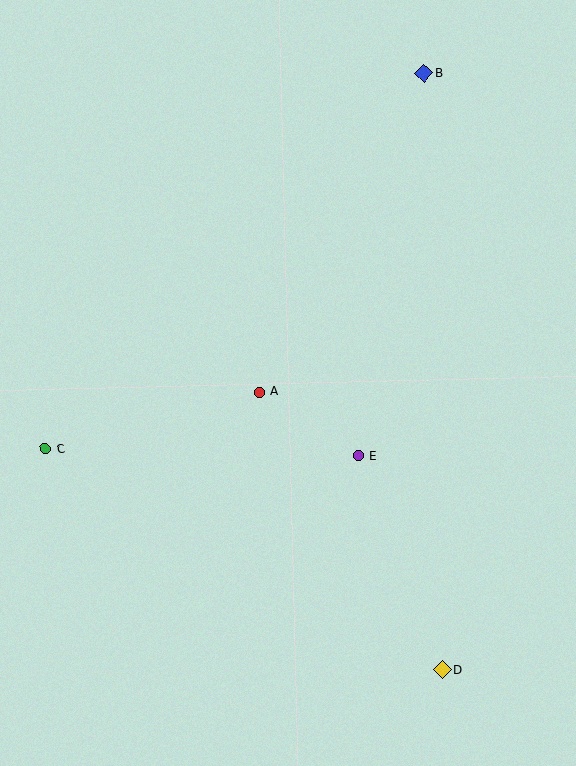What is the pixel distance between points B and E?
The distance between B and E is 389 pixels.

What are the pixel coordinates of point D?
Point D is at (442, 670).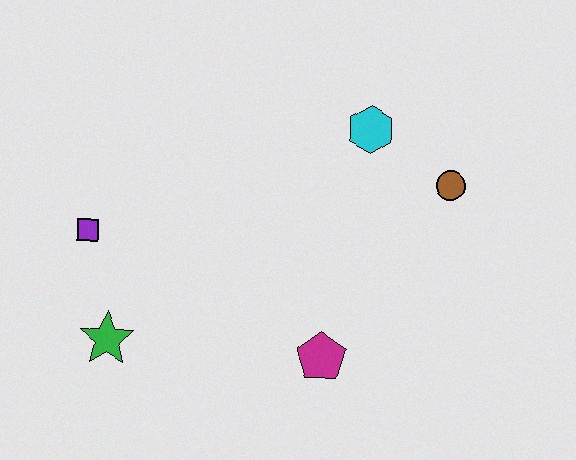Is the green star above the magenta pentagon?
Yes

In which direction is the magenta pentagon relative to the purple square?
The magenta pentagon is to the right of the purple square.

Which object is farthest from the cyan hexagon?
The green star is farthest from the cyan hexagon.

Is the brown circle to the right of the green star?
Yes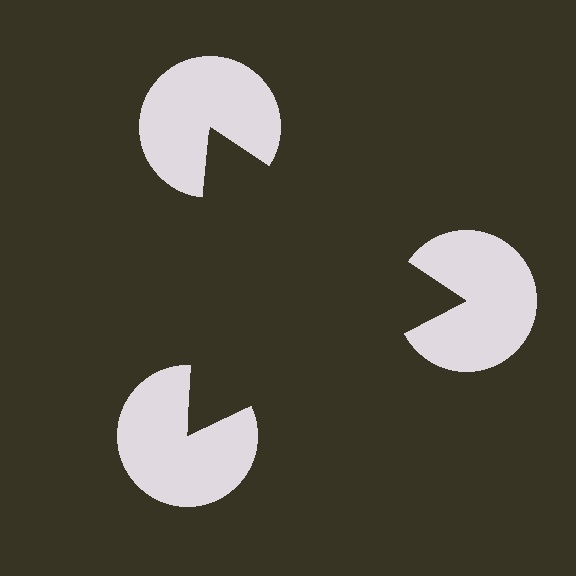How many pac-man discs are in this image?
There are 3 — one at each vertex of the illusory triangle.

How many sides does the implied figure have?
3 sides.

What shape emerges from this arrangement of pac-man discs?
An illusory triangle — its edges are inferred from the aligned wedge cuts in the pac-man discs, not physically drawn.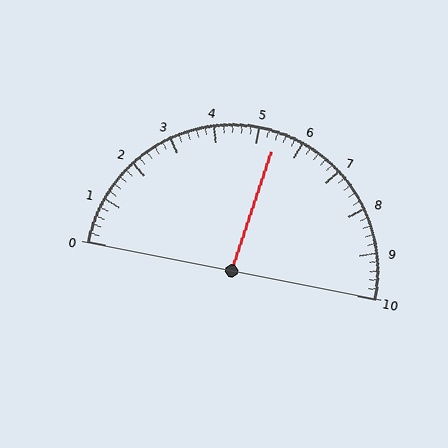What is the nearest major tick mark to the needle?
The nearest major tick mark is 5.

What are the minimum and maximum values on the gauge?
The gauge ranges from 0 to 10.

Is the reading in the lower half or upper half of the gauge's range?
The reading is in the upper half of the range (0 to 10).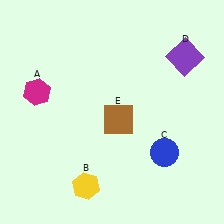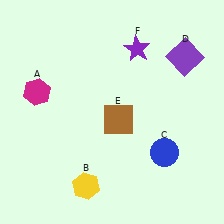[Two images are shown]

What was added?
A purple star (F) was added in Image 2.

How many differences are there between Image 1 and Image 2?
There is 1 difference between the two images.